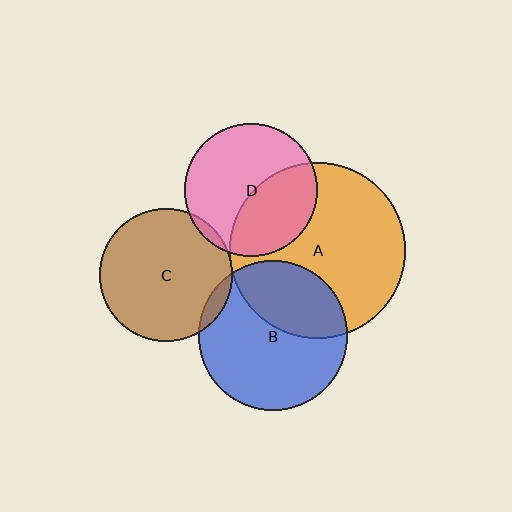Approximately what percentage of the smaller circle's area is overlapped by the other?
Approximately 5%.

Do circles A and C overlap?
Yes.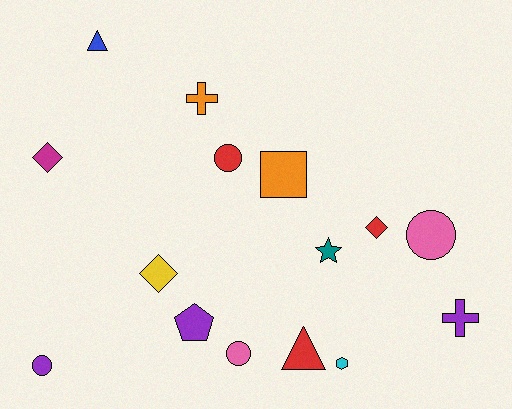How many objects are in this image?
There are 15 objects.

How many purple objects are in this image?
There are 3 purple objects.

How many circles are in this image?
There are 4 circles.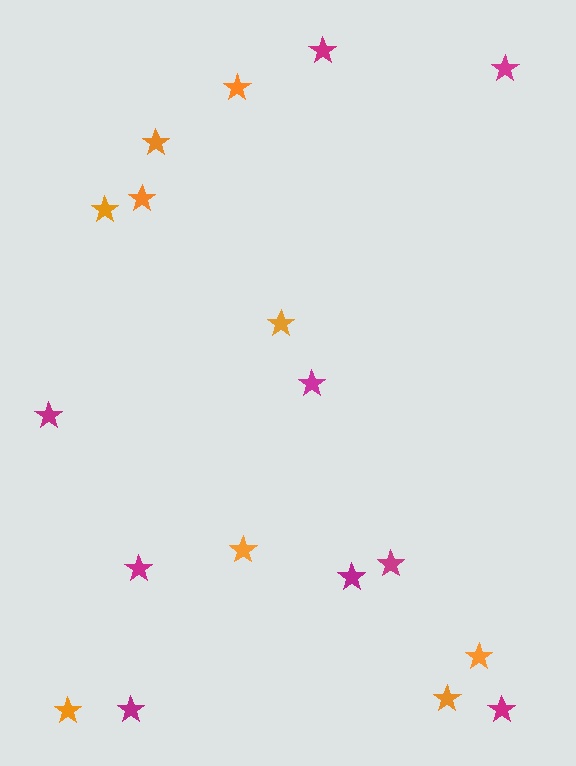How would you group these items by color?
There are 2 groups: one group of magenta stars (9) and one group of orange stars (9).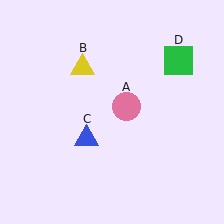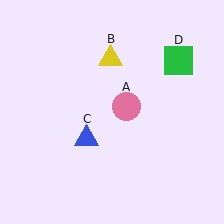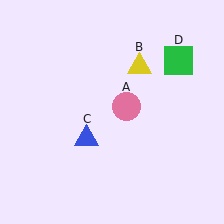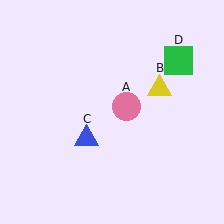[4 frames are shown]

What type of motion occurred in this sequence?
The yellow triangle (object B) rotated clockwise around the center of the scene.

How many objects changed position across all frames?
1 object changed position: yellow triangle (object B).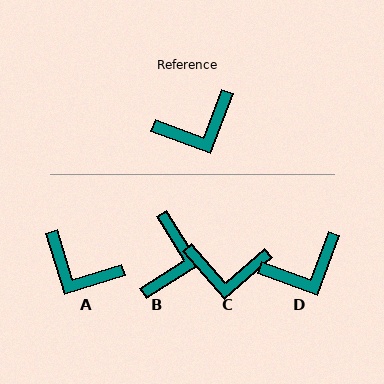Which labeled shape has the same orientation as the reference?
D.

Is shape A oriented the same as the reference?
No, it is off by about 52 degrees.